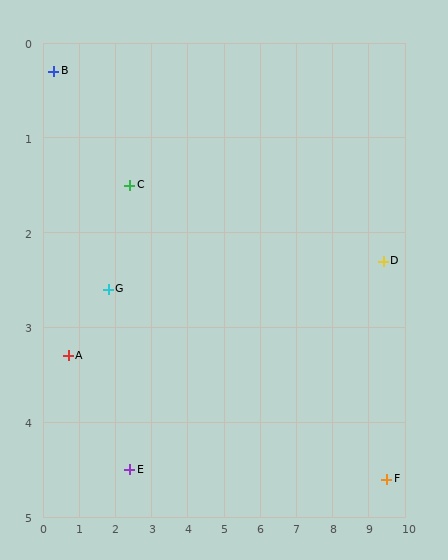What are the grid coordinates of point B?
Point B is at approximately (0.3, 0.3).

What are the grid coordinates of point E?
Point E is at approximately (2.4, 4.5).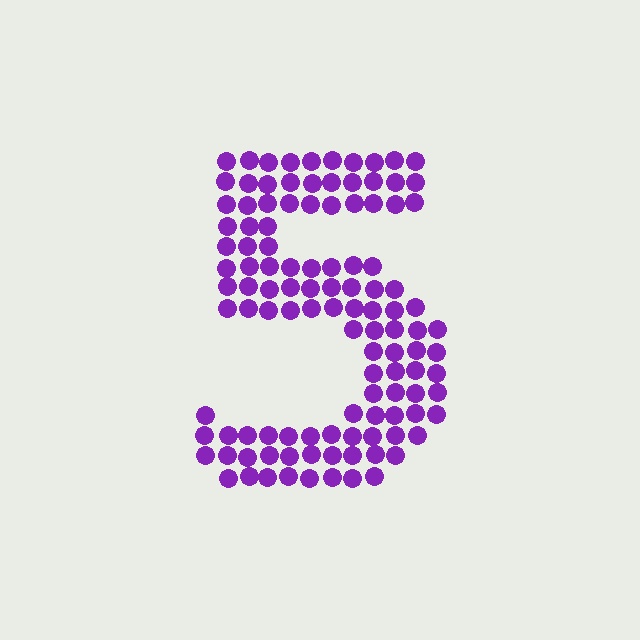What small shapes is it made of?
It is made of small circles.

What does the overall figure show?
The overall figure shows the digit 5.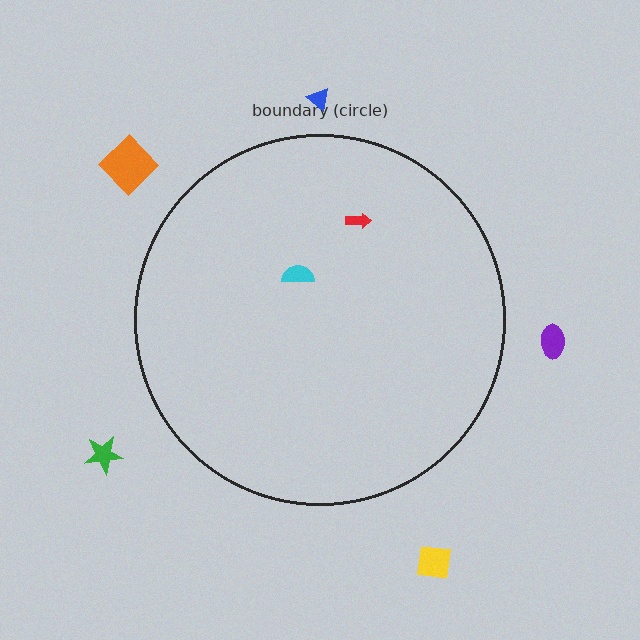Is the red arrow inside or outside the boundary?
Inside.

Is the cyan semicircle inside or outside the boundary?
Inside.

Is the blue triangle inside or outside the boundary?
Outside.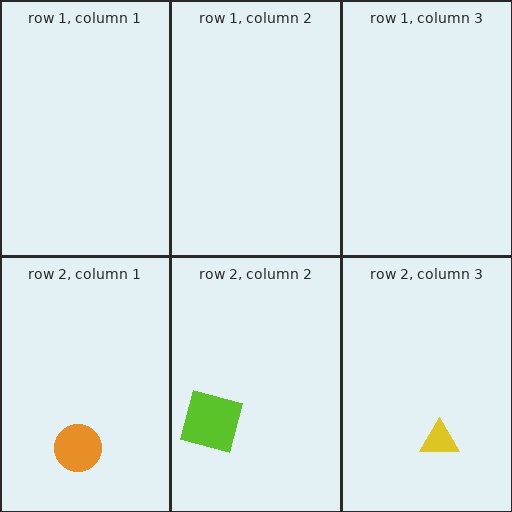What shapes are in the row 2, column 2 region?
The lime square.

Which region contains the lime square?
The row 2, column 2 region.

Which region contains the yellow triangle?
The row 2, column 3 region.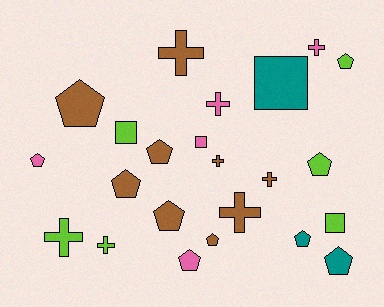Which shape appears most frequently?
Pentagon, with 11 objects.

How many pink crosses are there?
There are 2 pink crosses.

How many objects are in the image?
There are 23 objects.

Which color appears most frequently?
Brown, with 9 objects.